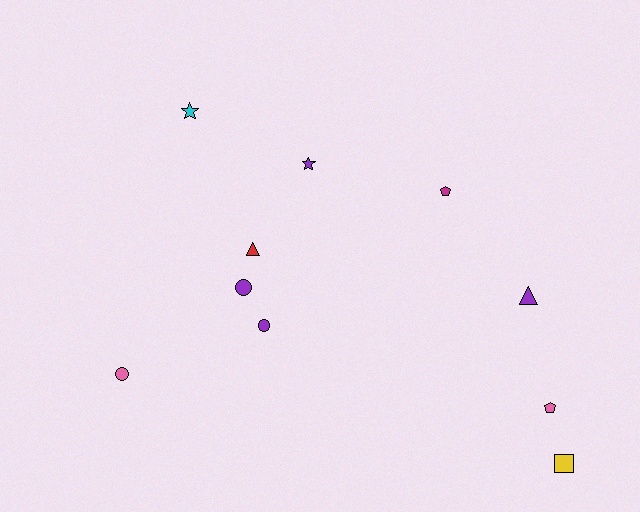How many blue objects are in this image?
There are no blue objects.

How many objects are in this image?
There are 10 objects.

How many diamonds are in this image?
There are no diamonds.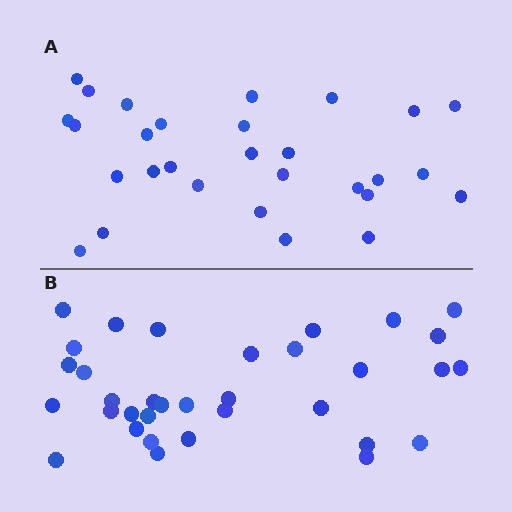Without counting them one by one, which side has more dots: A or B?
Region B (the bottom region) has more dots.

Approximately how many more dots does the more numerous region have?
Region B has about 5 more dots than region A.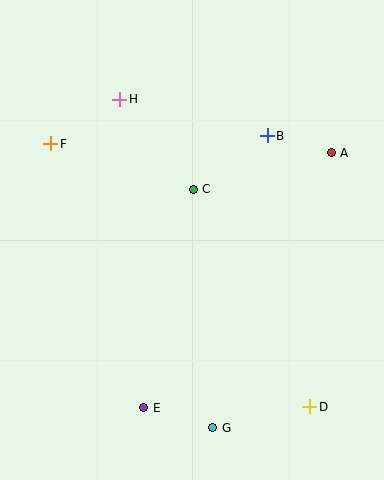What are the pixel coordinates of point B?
Point B is at (267, 136).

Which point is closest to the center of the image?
Point C at (193, 189) is closest to the center.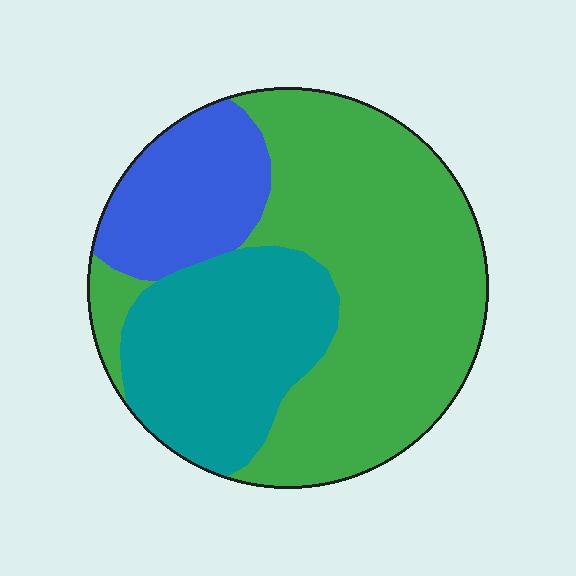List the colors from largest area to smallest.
From largest to smallest: green, teal, blue.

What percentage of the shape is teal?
Teal takes up about one quarter (1/4) of the shape.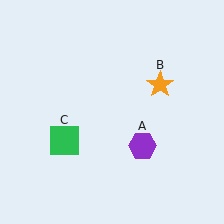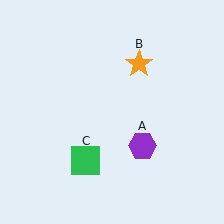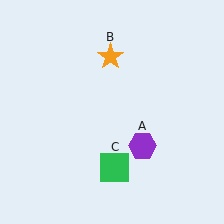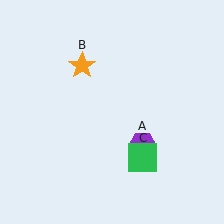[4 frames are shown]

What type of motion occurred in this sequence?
The orange star (object B), green square (object C) rotated counterclockwise around the center of the scene.